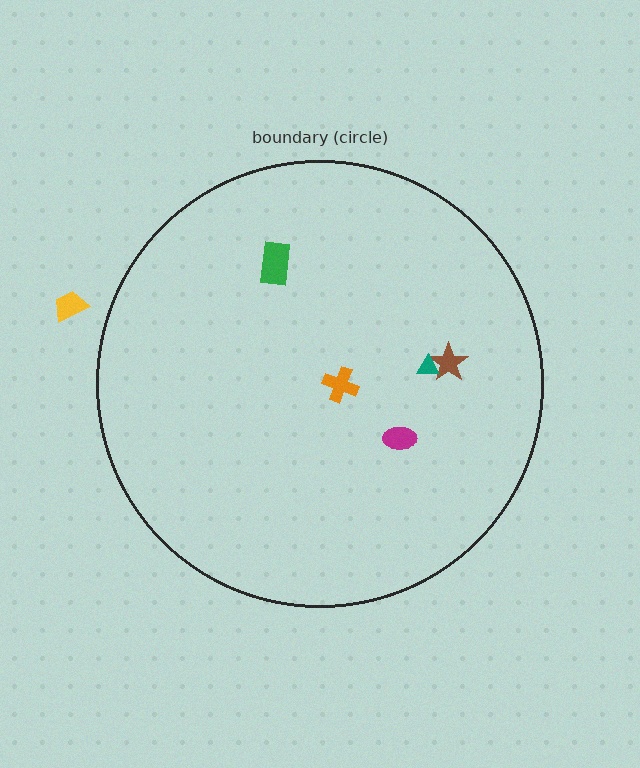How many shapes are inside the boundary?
5 inside, 1 outside.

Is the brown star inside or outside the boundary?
Inside.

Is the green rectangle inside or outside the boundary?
Inside.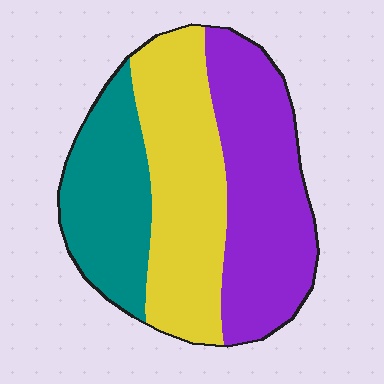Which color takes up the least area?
Teal, at roughly 25%.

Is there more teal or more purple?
Purple.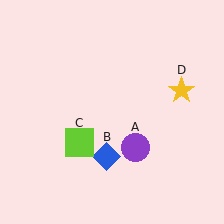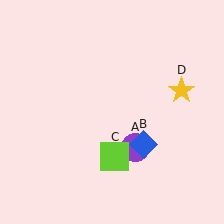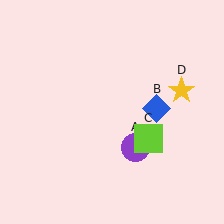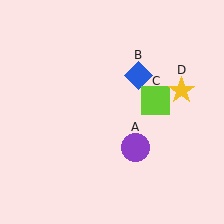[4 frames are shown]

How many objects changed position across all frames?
2 objects changed position: blue diamond (object B), lime square (object C).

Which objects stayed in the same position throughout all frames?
Purple circle (object A) and yellow star (object D) remained stationary.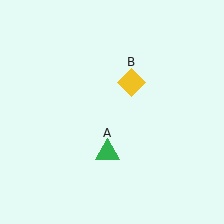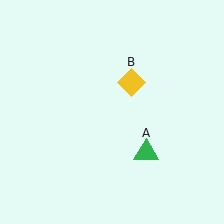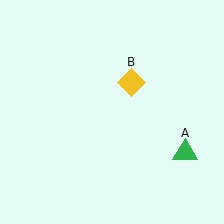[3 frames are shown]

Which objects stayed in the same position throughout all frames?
Yellow diamond (object B) remained stationary.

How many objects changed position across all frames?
1 object changed position: green triangle (object A).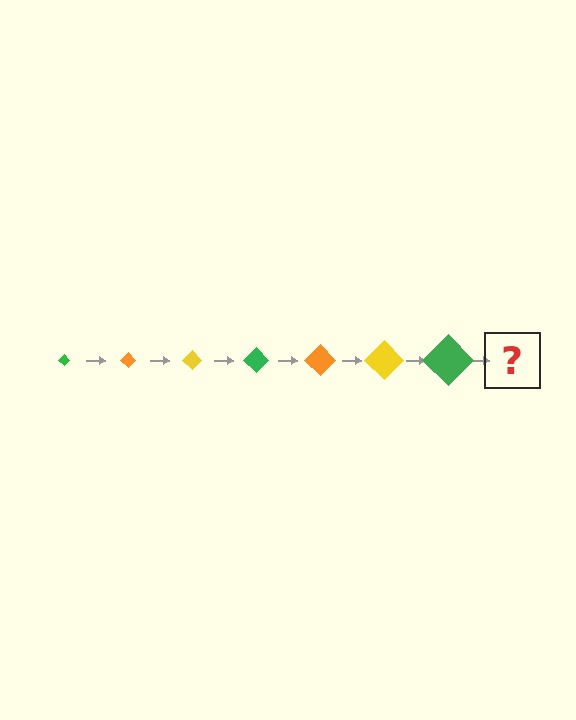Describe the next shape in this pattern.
It should be an orange diamond, larger than the previous one.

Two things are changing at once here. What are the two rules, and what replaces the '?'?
The two rules are that the diamond grows larger each step and the color cycles through green, orange, and yellow. The '?' should be an orange diamond, larger than the previous one.